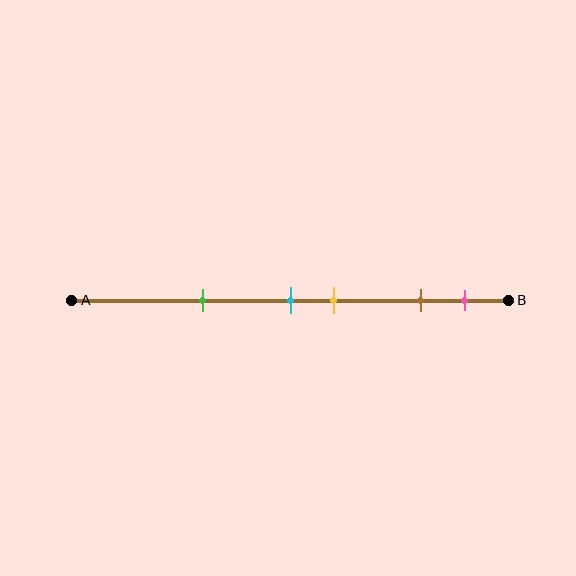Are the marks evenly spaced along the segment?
No, the marks are not evenly spaced.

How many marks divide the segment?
There are 5 marks dividing the segment.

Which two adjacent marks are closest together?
The cyan and yellow marks are the closest adjacent pair.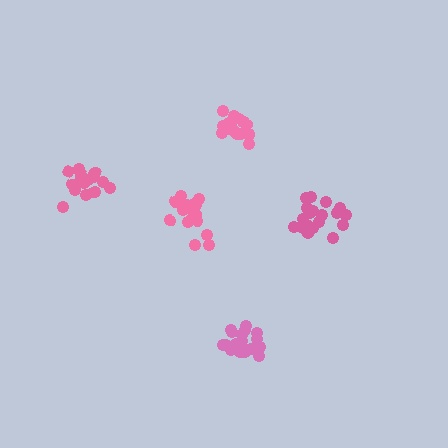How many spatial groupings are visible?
There are 5 spatial groupings.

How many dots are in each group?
Group 1: 19 dots, Group 2: 18 dots, Group 3: 19 dots, Group 4: 21 dots, Group 5: 17 dots (94 total).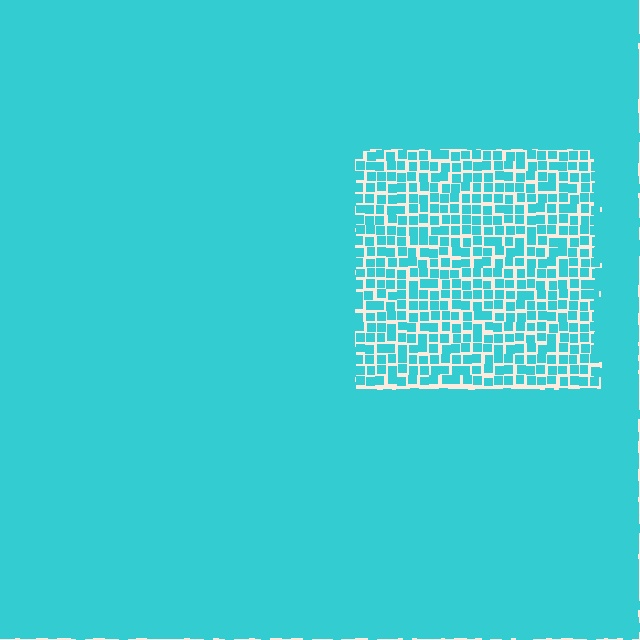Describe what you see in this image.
The image contains small cyan elements arranged at two different densities. A rectangle-shaped region is visible where the elements are less densely packed than the surrounding area.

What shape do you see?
I see a rectangle.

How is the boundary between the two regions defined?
The boundary is defined by a change in element density (approximately 2.3x ratio). All elements are the same color, size, and shape.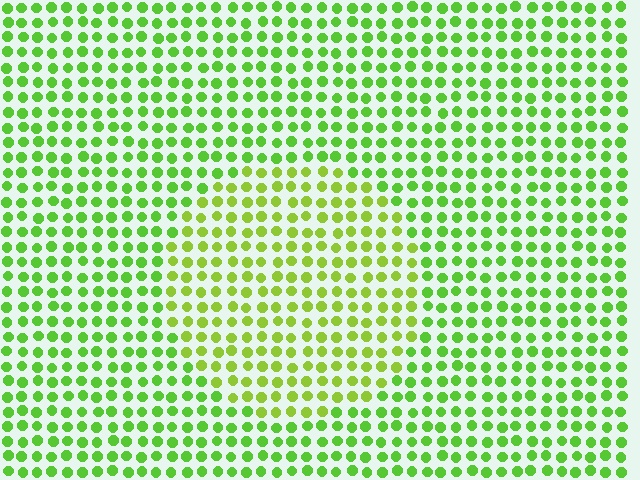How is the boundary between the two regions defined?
The boundary is defined purely by a slight shift in hue (about 23 degrees). Spacing, size, and orientation are identical on both sides.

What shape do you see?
I see a circle.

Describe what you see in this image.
The image is filled with small lime elements in a uniform arrangement. A circle-shaped region is visible where the elements are tinted to a slightly different hue, forming a subtle color boundary.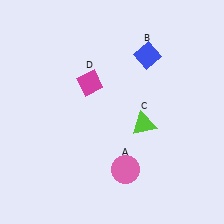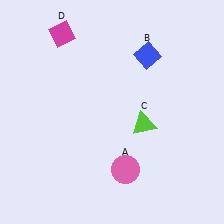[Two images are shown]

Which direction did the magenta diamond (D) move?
The magenta diamond (D) moved up.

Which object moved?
The magenta diamond (D) moved up.